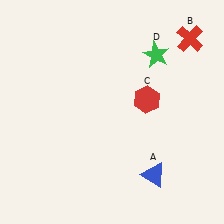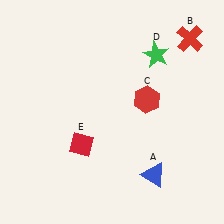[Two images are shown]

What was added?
A red diamond (E) was added in Image 2.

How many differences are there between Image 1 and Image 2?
There is 1 difference between the two images.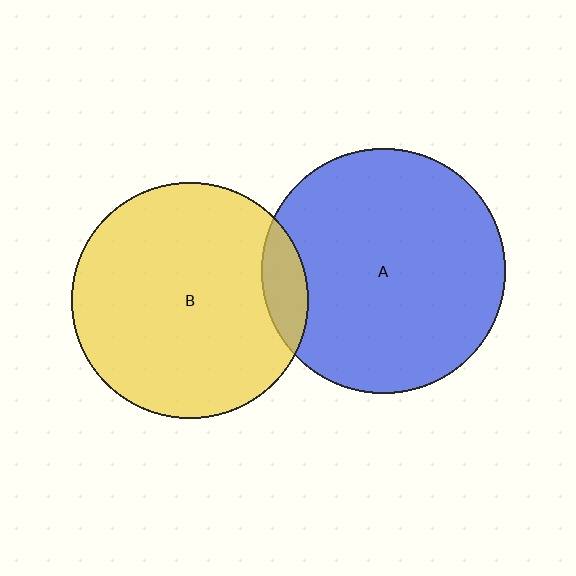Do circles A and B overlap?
Yes.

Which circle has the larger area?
Circle A (blue).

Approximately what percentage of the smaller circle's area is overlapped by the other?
Approximately 10%.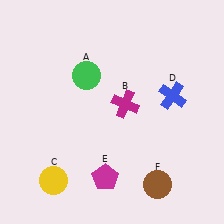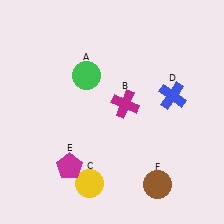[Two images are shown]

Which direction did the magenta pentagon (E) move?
The magenta pentagon (E) moved left.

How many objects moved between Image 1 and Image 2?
2 objects moved between the two images.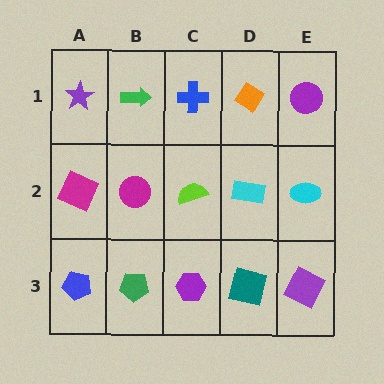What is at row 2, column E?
A cyan ellipse.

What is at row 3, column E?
A purple square.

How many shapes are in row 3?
5 shapes.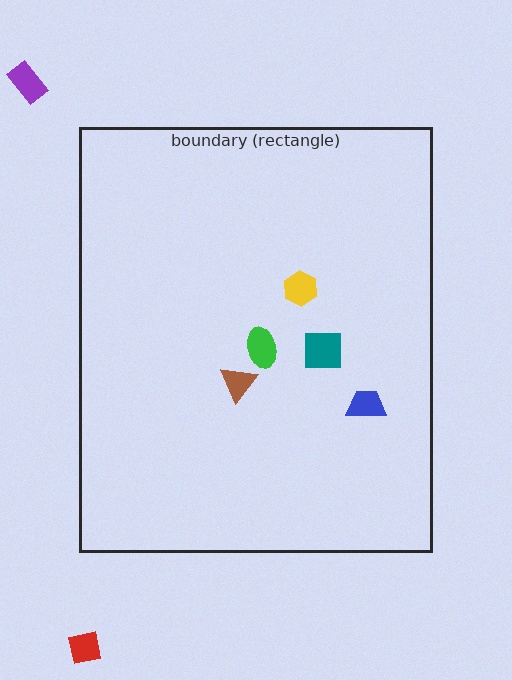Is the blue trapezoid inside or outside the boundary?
Inside.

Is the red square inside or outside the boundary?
Outside.